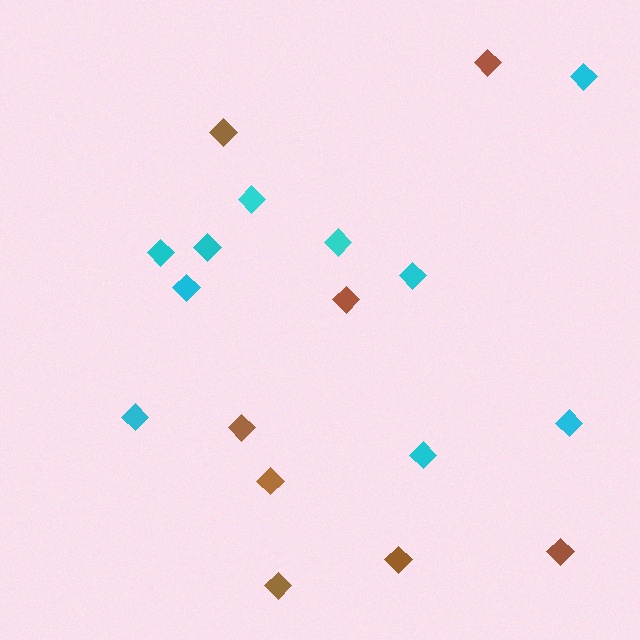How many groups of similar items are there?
There are 2 groups: one group of cyan diamonds (10) and one group of brown diamonds (8).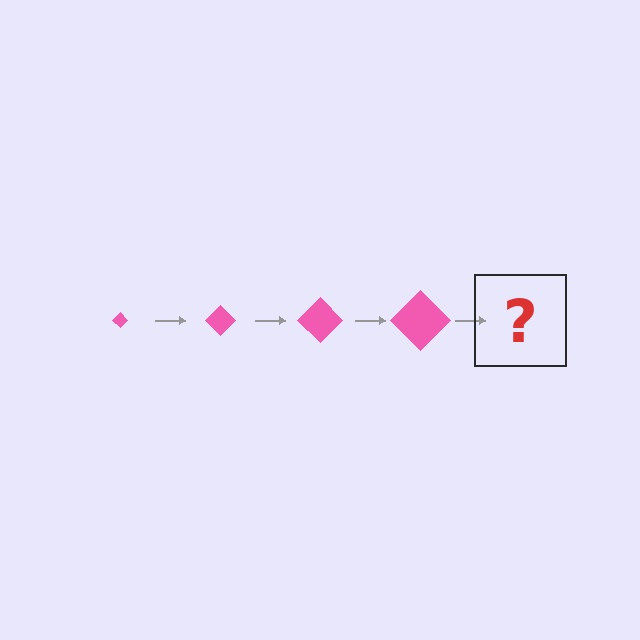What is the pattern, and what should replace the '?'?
The pattern is that the diamond gets progressively larger each step. The '?' should be a pink diamond, larger than the previous one.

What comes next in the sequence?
The next element should be a pink diamond, larger than the previous one.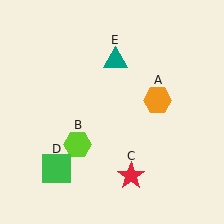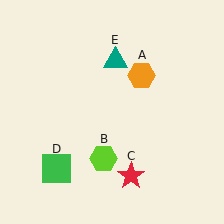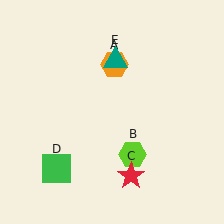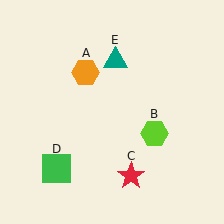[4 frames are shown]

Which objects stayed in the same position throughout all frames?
Red star (object C) and green square (object D) and teal triangle (object E) remained stationary.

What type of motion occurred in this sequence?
The orange hexagon (object A), lime hexagon (object B) rotated counterclockwise around the center of the scene.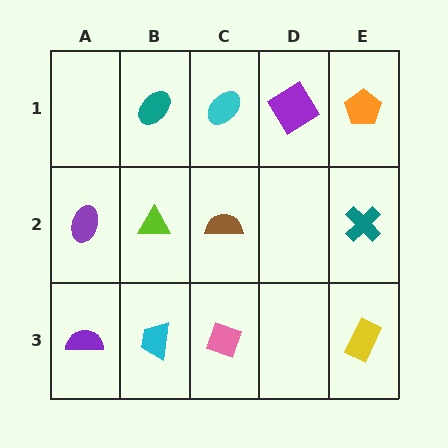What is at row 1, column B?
A teal ellipse.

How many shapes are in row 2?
4 shapes.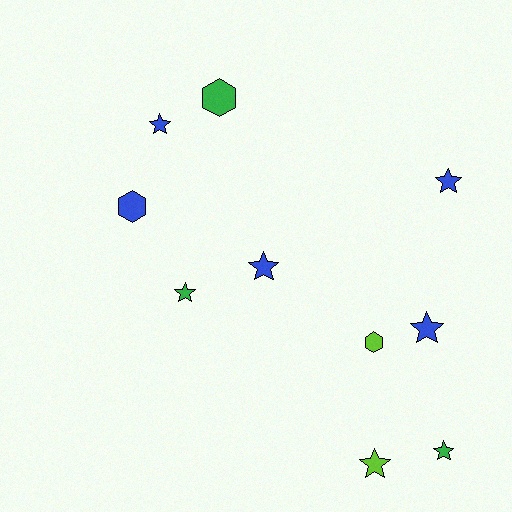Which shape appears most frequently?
Star, with 7 objects.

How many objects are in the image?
There are 10 objects.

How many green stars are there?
There are 2 green stars.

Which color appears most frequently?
Blue, with 5 objects.